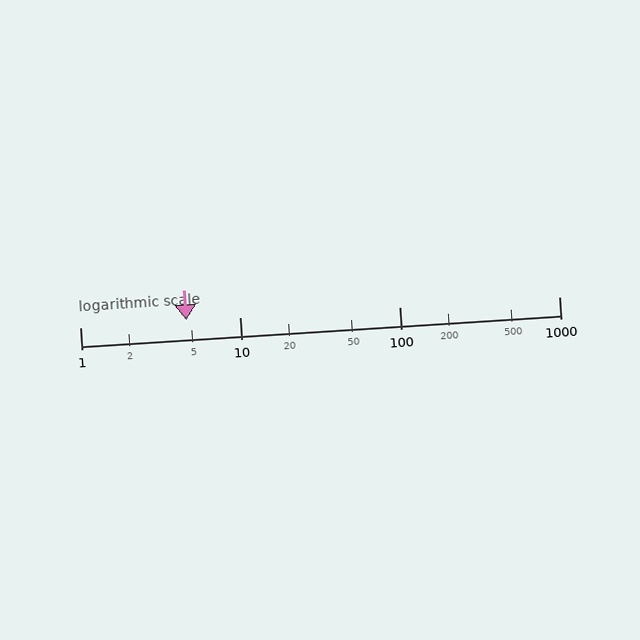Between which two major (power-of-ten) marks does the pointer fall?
The pointer is between 1 and 10.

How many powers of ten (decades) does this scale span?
The scale spans 3 decades, from 1 to 1000.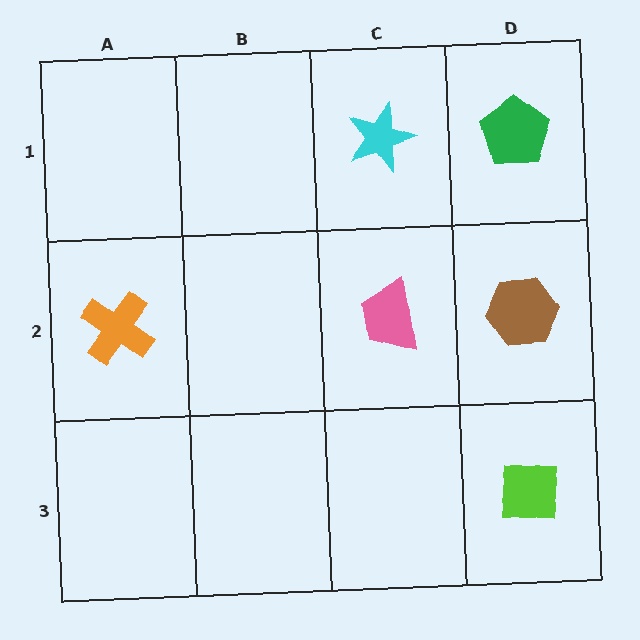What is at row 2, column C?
A pink trapezoid.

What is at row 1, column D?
A green pentagon.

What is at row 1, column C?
A cyan star.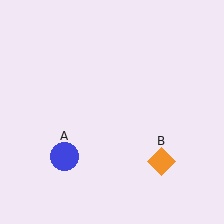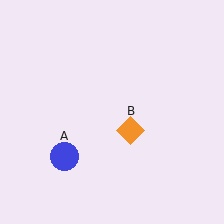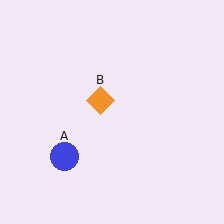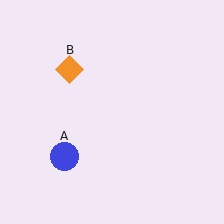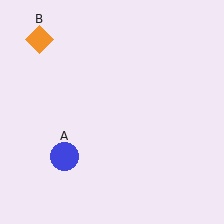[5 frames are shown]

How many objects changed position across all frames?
1 object changed position: orange diamond (object B).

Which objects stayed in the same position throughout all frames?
Blue circle (object A) remained stationary.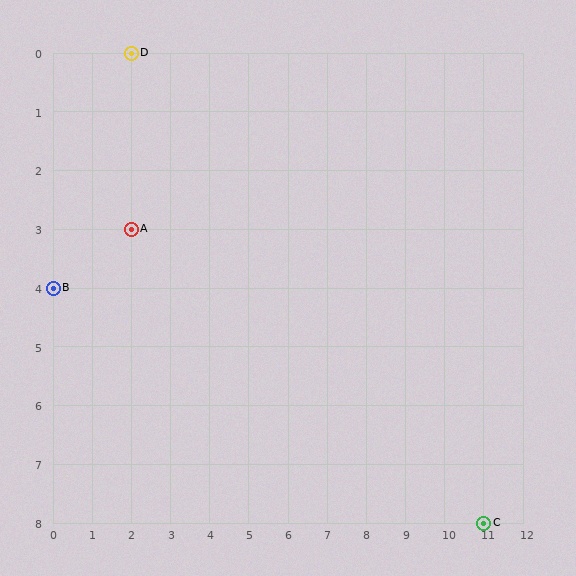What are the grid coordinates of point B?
Point B is at grid coordinates (0, 4).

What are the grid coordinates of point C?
Point C is at grid coordinates (11, 8).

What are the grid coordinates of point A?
Point A is at grid coordinates (2, 3).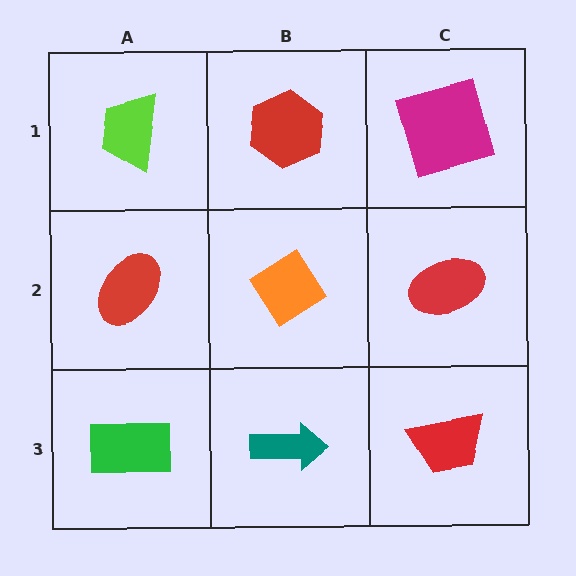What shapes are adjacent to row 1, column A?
A red ellipse (row 2, column A), a red hexagon (row 1, column B).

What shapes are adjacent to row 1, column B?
An orange diamond (row 2, column B), a lime trapezoid (row 1, column A), a magenta square (row 1, column C).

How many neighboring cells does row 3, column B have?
3.